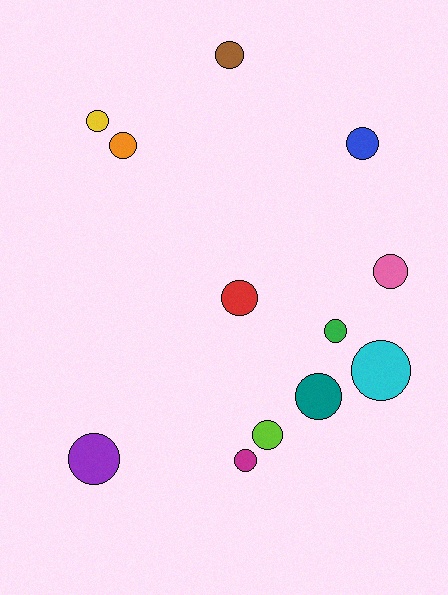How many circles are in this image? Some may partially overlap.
There are 12 circles.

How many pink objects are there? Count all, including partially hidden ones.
There is 1 pink object.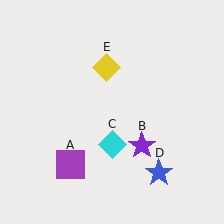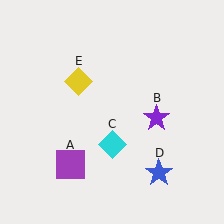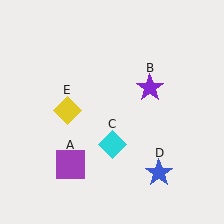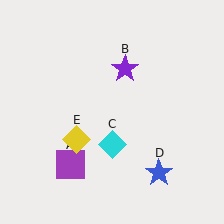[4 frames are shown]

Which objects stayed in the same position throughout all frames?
Purple square (object A) and cyan diamond (object C) and blue star (object D) remained stationary.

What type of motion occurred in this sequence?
The purple star (object B), yellow diamond (object E) rotated counterclockwise around the center of the scene.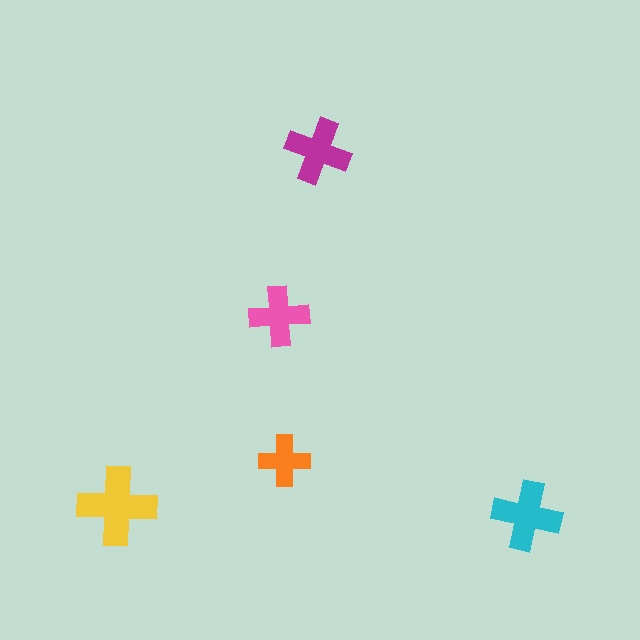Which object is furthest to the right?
The cyan cross is rightmost.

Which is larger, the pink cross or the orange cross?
The pink one.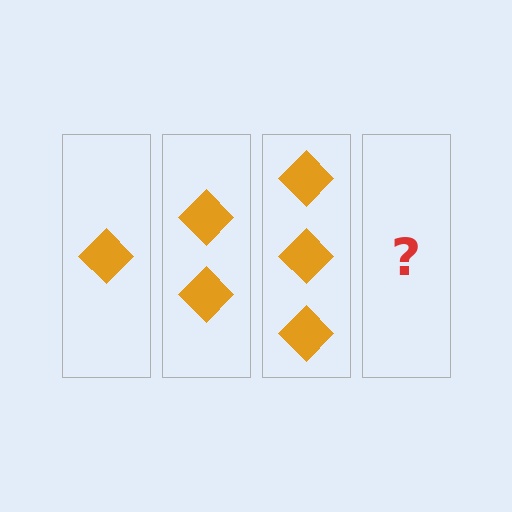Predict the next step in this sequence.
The next step is 4 diamonds.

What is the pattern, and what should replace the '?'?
The pattern is that each step adds one more diamond. The '?' should be 4 diamonds.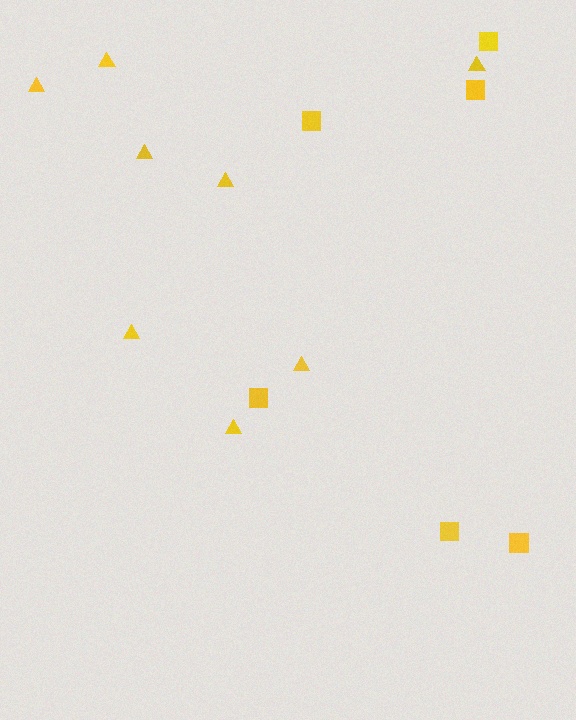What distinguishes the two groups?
There are 2 groups: one group of squares (6) and one group of triangles (8).